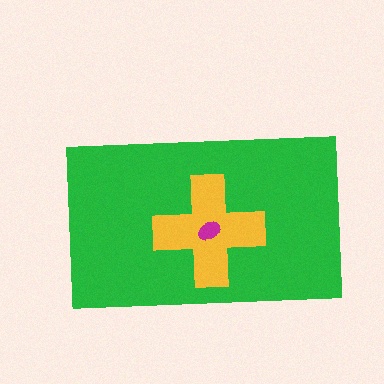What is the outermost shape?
The green rectangle.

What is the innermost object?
The magenta ellipse.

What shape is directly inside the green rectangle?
The yellow cross.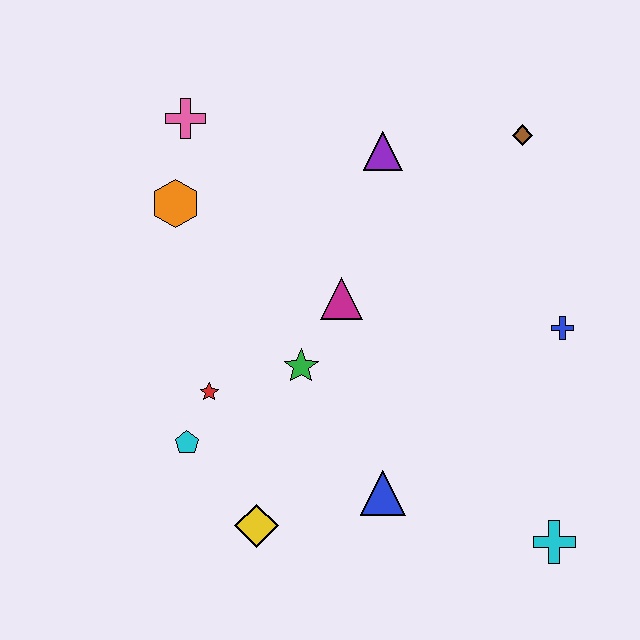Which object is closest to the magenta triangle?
The green star is closest to the magenta triangle.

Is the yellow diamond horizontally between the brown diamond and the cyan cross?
No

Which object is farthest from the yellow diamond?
The brown diamond is farthest from the yellow diamond.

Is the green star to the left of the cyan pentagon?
No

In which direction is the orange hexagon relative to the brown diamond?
The orange hexagon is to the left of the brown diamond.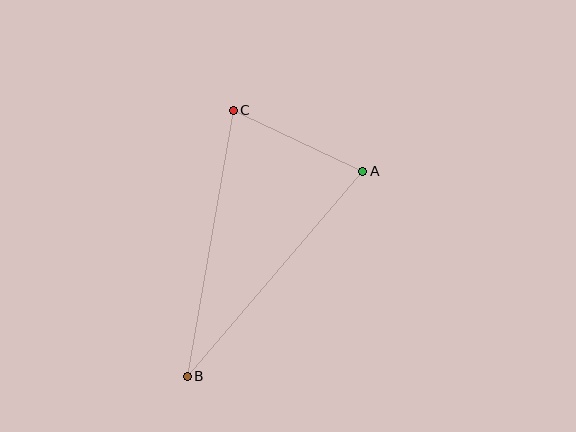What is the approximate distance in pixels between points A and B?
The distance between A and B is approximately 269 pixels.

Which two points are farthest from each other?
Points B and C are farthest from each other.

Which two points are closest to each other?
Points A and C are closest to each other.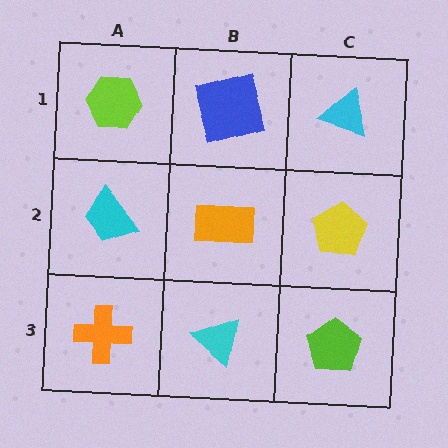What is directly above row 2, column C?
A cyan triangle.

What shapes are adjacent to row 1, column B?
An orange rectangle (row 2, column B), a lime hexagon (row 1, column A), a cyan triangle (row 1, column C).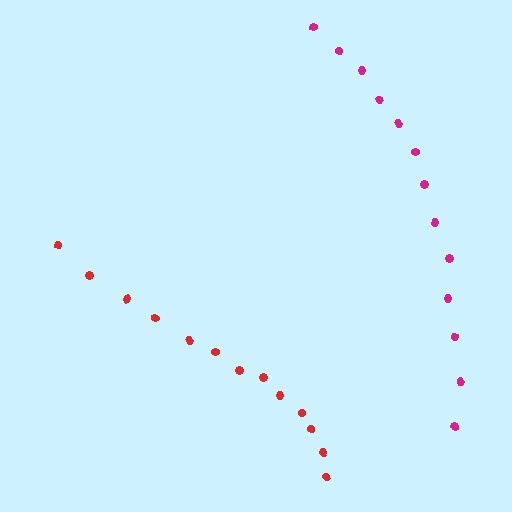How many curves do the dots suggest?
There are 2 distinct paths.